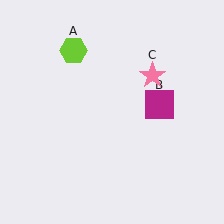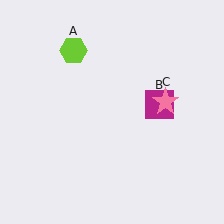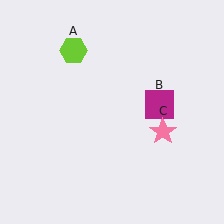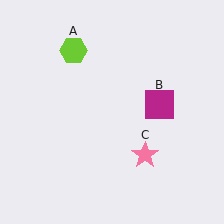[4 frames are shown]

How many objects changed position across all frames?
1 object changed position: pink star (object C).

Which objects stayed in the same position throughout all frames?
Lime hexagon (object A) and magenta square (object B) remained stationary.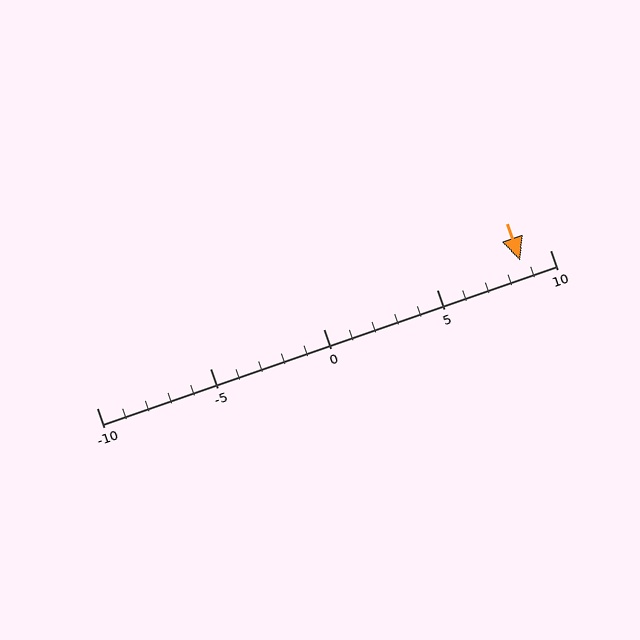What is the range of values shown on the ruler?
The ruler shows values from -10 to 10.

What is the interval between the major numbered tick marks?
The major tick marks are spaced 5 units apart.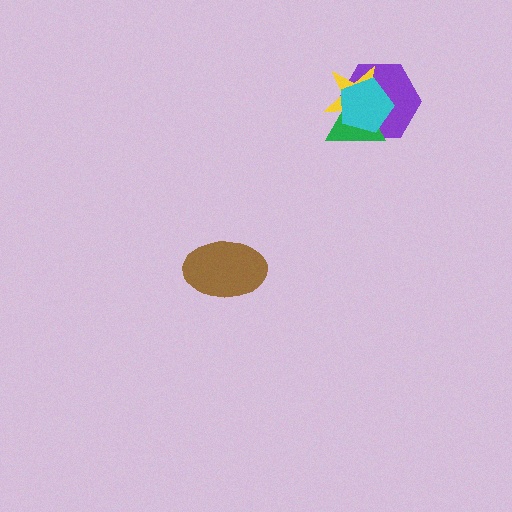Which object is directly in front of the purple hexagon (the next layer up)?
The yellow star is directly in front of the purple hexagon.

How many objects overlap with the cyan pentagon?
3 objects overlap with the cyan pentagon.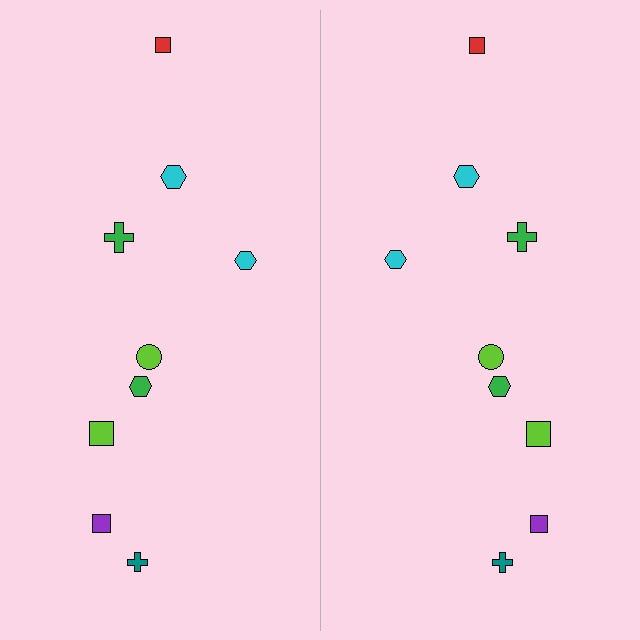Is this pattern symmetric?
Yes, this pattern has bilateral (reflection) symmetry.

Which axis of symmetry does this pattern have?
The pattern has a vertical axis of symmetry running through the center of the image.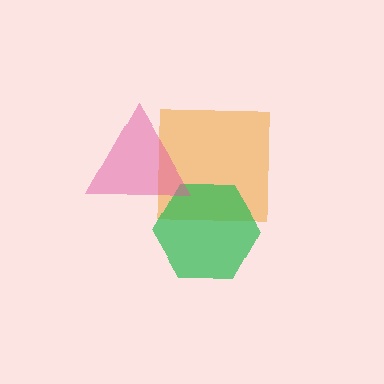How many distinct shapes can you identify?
There are 3 distinct shapes: an orange square, a green hexagon, a pink triangle.